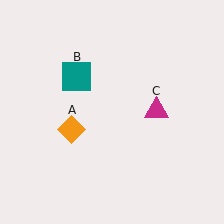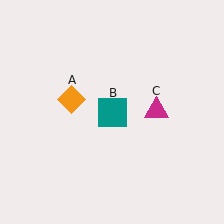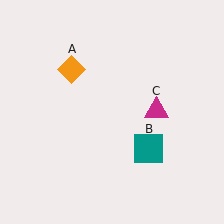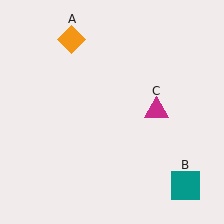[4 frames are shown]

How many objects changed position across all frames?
2 objects changed position: orange diamond (object A), teal square (object B).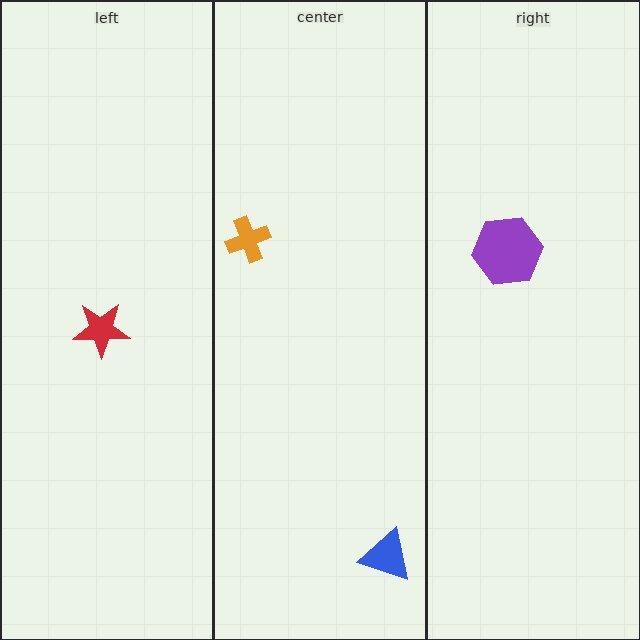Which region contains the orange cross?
The center region.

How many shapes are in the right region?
1.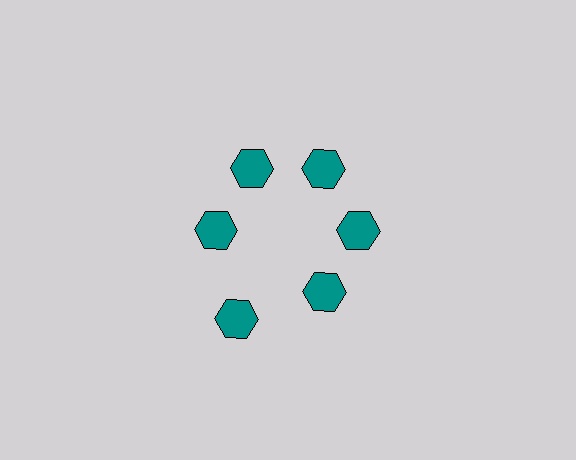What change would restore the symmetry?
The symmetry would be restored by moving it inward, back onto the ring so that all 6 hexagons sit at equal angles and equal distance from the center.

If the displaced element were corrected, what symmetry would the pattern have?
It would have 6-fold rotational symmetry — the pattern would map onto itself every 60 degrees.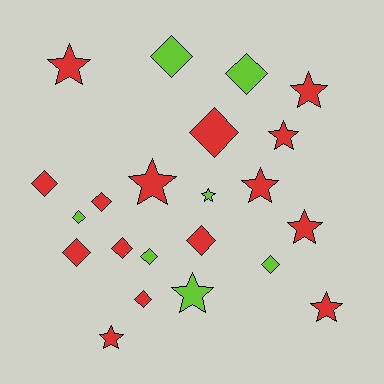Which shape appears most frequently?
Diamond, with 12 objects.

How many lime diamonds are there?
There are 5 lime diamonds.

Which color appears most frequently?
Red, with 15 objects.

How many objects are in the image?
There are 22 objects.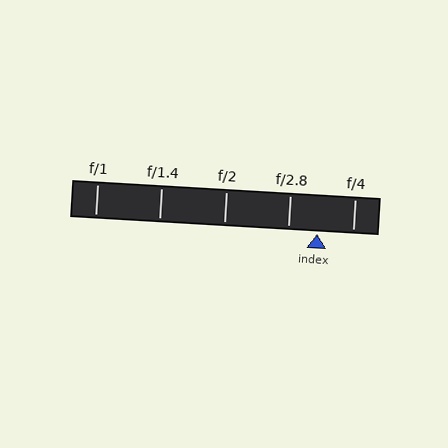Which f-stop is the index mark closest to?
The index mark is closest to f/2.8.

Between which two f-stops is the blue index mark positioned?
The index mark is between f/2.8 and f/4.